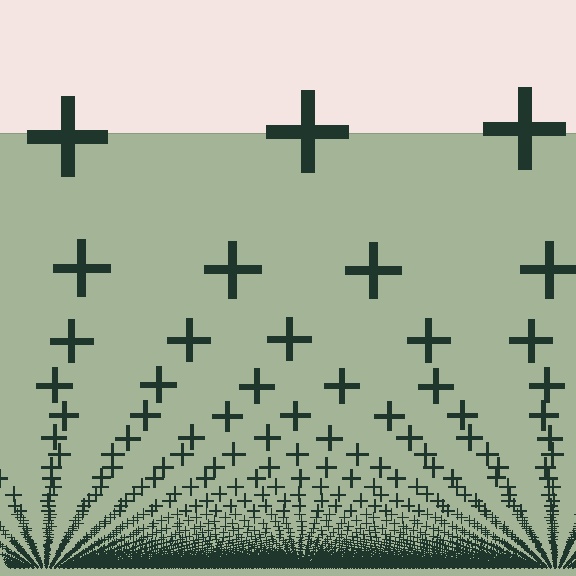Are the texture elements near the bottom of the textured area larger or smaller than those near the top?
Smaller. The gradient is inverted — elements near the bottom are smaller and denser.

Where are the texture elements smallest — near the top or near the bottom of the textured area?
Near the bottom.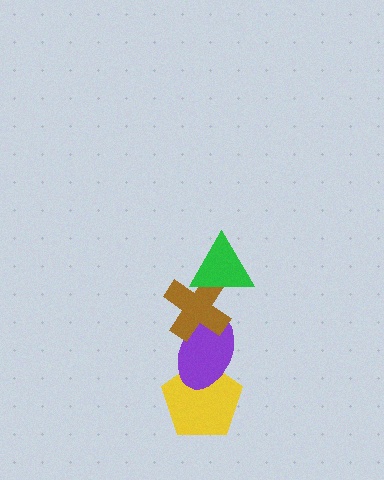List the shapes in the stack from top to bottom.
From top to bottom: the green triangle, the brown cross, the purple ellipse, the yellow pentagon.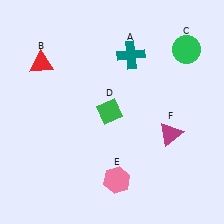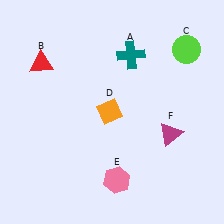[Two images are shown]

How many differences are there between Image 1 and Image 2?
There are 2 differences between the two images.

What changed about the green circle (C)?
In Image 1, C is green. In Image 2, it changed to lime.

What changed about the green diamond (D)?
In Image 1, D is green. In Image 2, it changed to orange.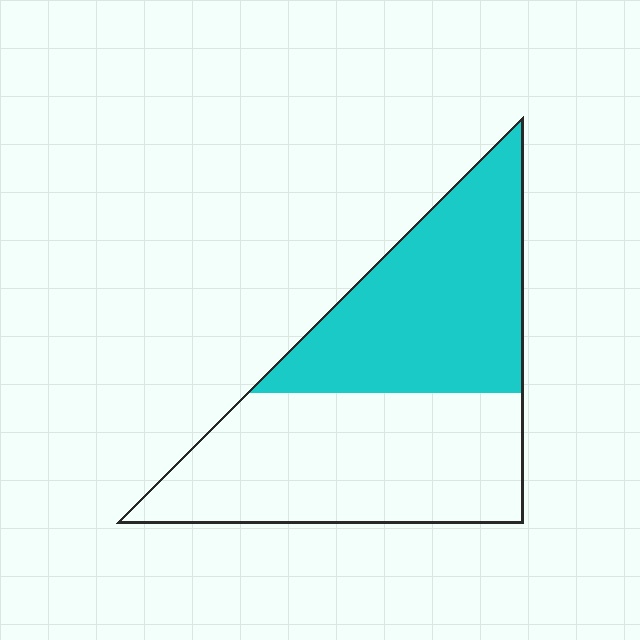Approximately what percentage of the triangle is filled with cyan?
Approximately 45%.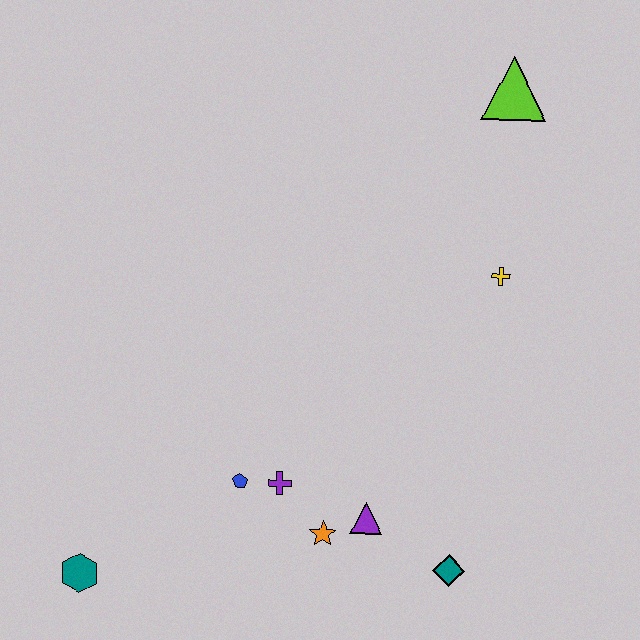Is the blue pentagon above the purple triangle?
Yes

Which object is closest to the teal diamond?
The purple triangle is closest to the teal diamond.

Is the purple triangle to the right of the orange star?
Yes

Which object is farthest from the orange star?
The lime triangle is farthest from the orange star.